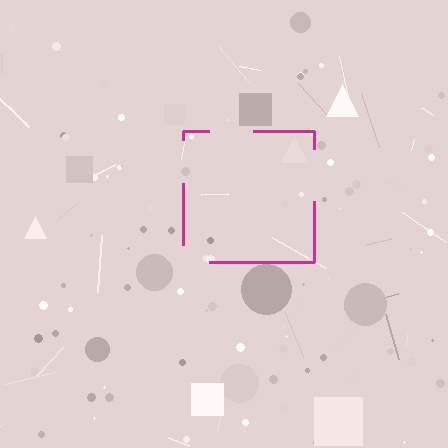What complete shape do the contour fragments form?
The contour fragments form a square.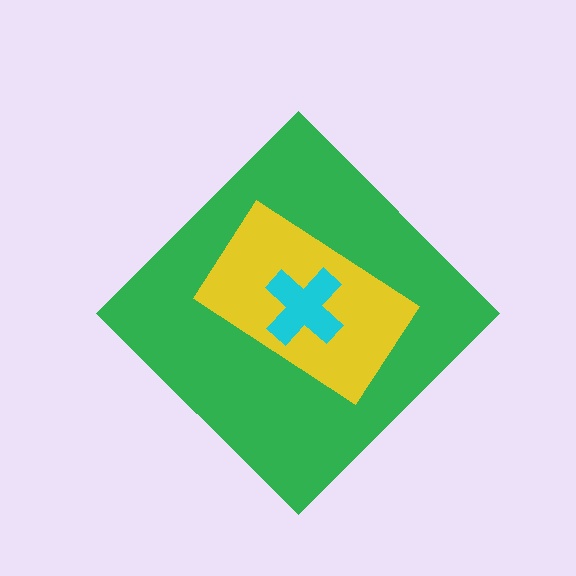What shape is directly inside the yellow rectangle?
The cyan cross.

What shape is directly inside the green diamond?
The yellow rectangle.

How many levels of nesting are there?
3.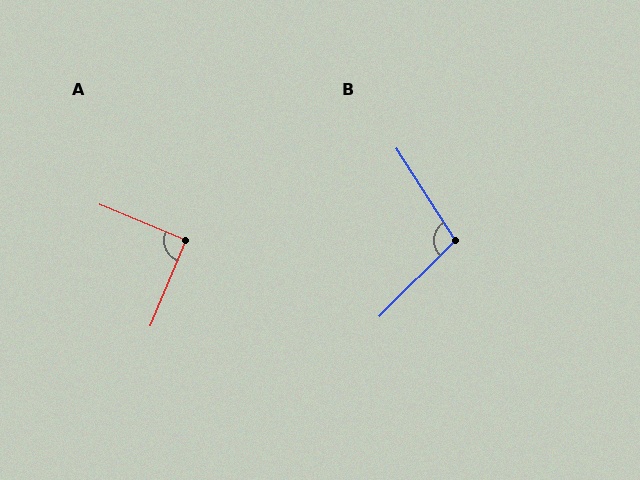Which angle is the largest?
B, at approximately 102 degrees.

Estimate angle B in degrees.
Approximately 102 degrees.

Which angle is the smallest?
A, at approximately 90 degrees.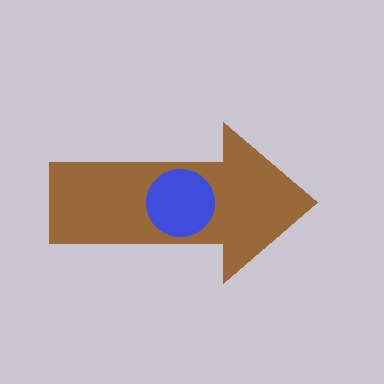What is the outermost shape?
The brown arrow.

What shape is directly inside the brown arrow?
The blue circle.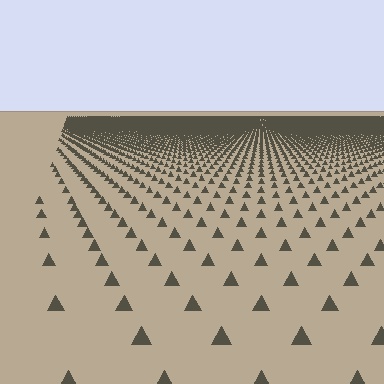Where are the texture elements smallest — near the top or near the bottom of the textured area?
Near the top.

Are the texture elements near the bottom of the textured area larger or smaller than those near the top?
Larger. Near the bottom, elements are closer to the viewer and appear at a bigger on-screen size.